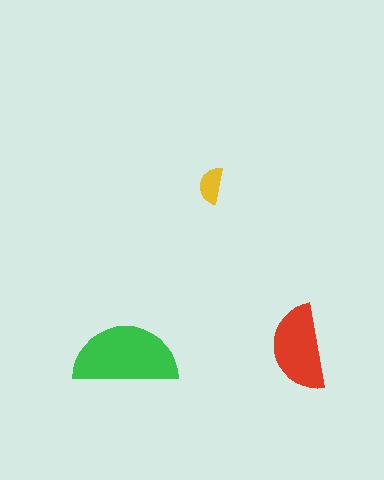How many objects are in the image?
There are 3 objects in the image.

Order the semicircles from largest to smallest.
the green one, the red one, the yellow one.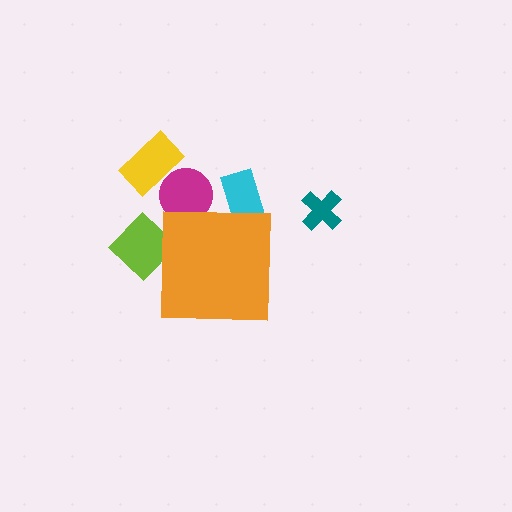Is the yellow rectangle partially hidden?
No, the yellow rectangle is fully visible.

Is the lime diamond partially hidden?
Yes, the lime diamond is partially hidden behind the orange square.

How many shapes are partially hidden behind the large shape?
3 shapes are partially hidden.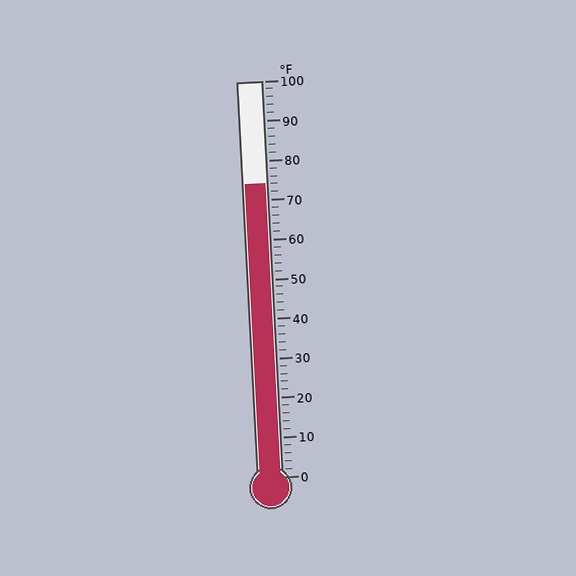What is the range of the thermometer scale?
The thermometer scale ranges from 0°F to 100°F.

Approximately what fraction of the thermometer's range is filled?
The thermometer is filled to approximately 75% of its range.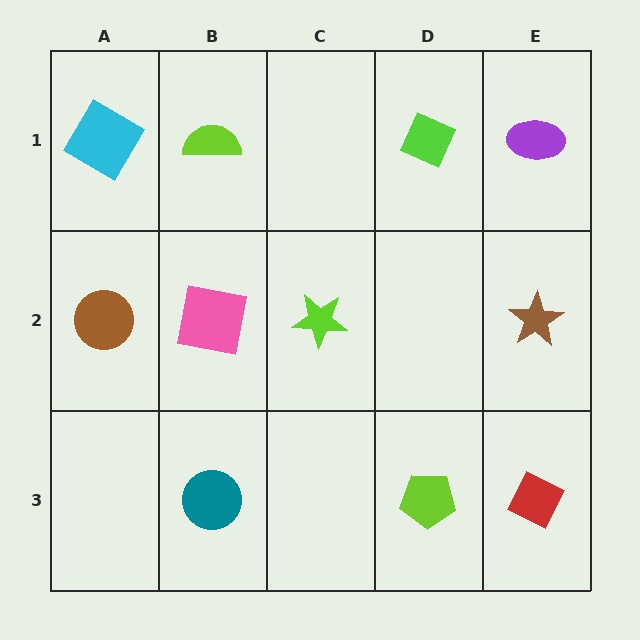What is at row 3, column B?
A teal circle.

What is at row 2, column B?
A pink square.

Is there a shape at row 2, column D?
No, that cell is empty.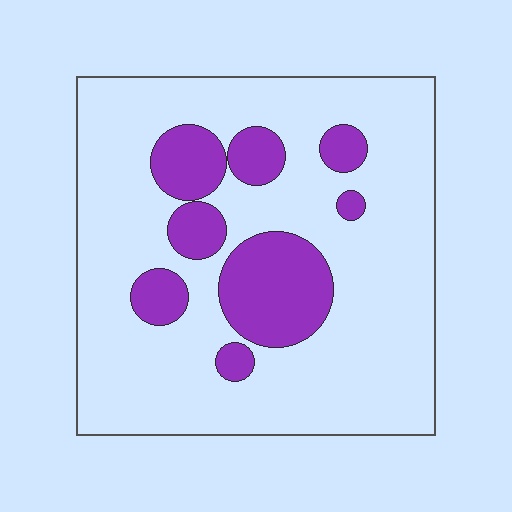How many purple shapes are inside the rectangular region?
8.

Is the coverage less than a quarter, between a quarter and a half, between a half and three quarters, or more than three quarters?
Less than a quarter.